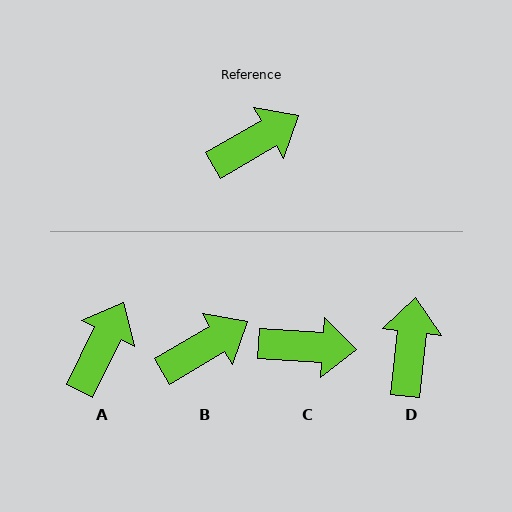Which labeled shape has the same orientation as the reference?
B.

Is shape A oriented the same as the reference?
No, it is off by about 33 degrees.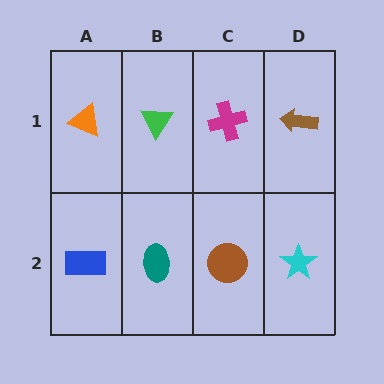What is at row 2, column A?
A blue rectangle.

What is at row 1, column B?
A green triangle.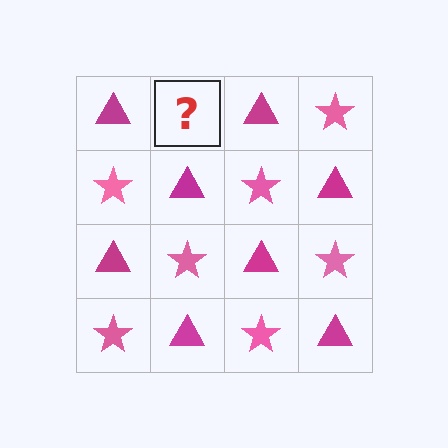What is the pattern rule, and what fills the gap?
The rule is that it alternates magenta triangle and pink star in a checkerboard pattern. The gap should be filled with a pink star.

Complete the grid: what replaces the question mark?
The question mark should be replaced with a pink star.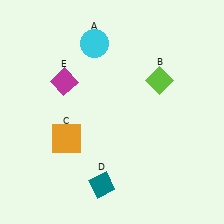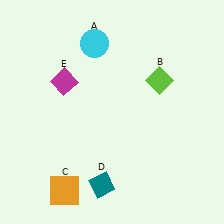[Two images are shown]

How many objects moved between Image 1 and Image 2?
1 object moved between the two images.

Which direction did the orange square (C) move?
The orange square (C) moved down.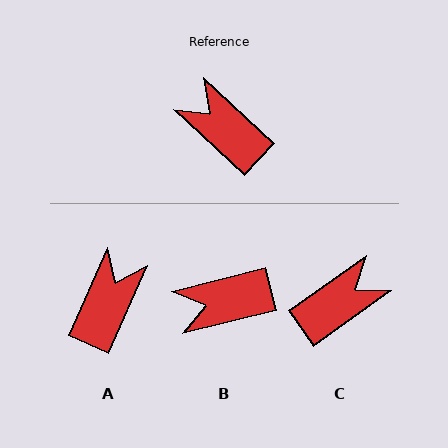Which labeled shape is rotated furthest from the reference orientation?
C, about 102 degrees away.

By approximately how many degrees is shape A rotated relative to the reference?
Approximately 71 degrees clockwise.